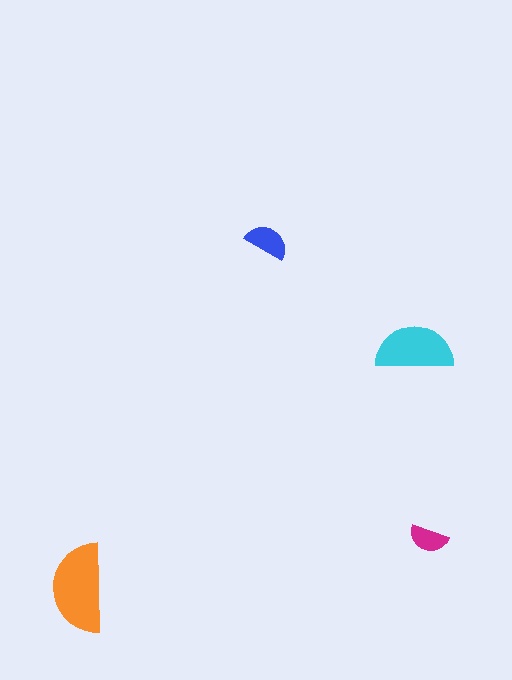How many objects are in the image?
There are 4 objects in the image.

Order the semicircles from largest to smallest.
the orange one, the cyan one, the blue one, the magenta one.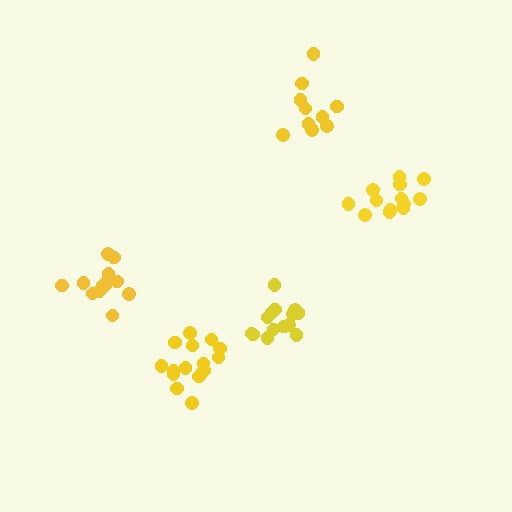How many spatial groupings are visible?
There are 5 spatial groupings.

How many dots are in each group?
Group 1: 14 dots, Group 2: 15 dots, Group 3: 13 dots, Group 4: 10 dots, Group 5: 14 dots (66 total).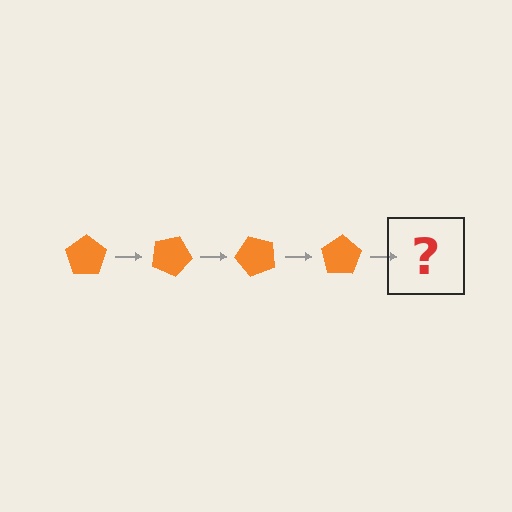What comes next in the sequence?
The next element should be an orange pentagon rotated 100 degrees.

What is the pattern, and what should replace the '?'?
The pattern is that the pentagon rotates 25 degrees each step. The '?' should be an orange pentagon rotated 100 degrees.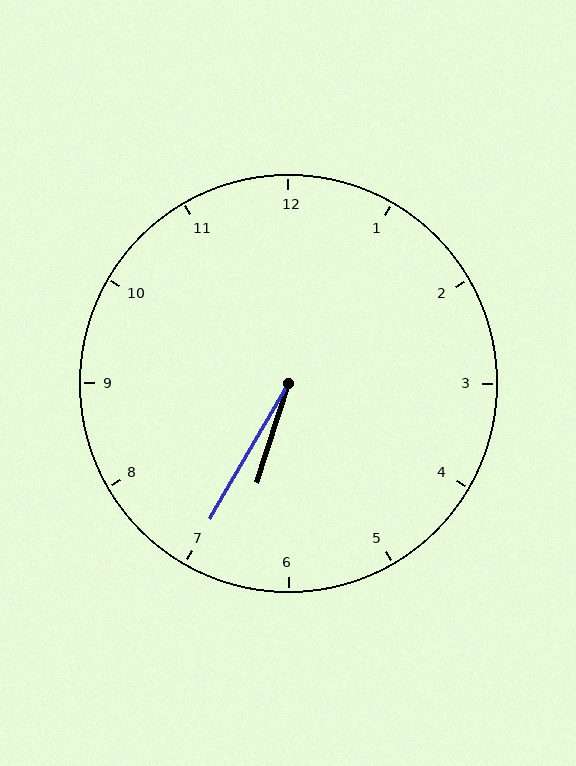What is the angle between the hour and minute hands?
Approximately 12 degrees.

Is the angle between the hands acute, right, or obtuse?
It is acute.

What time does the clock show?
6:35.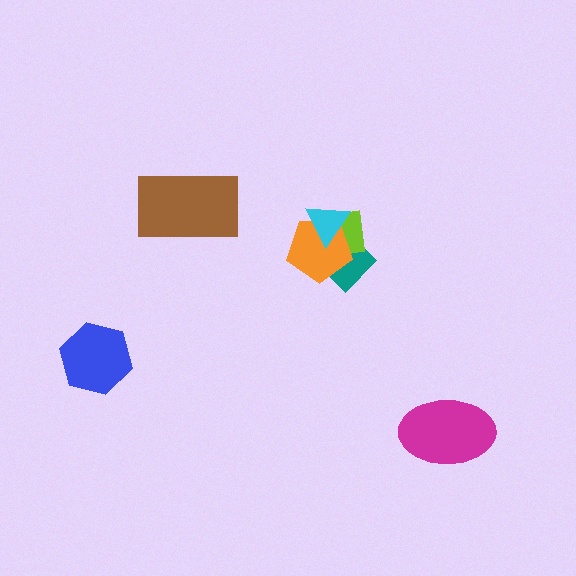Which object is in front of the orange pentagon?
The cyan triangle is in front of the orange pentagon.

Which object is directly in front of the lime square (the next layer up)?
The orange pentagon is directly in front of the lime square.